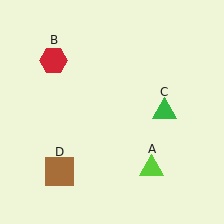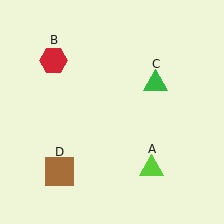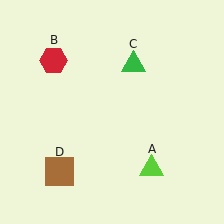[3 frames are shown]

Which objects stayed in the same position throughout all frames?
Lime triangle (object A) and red hexagon (object B) and brown square (object D) remained stationary.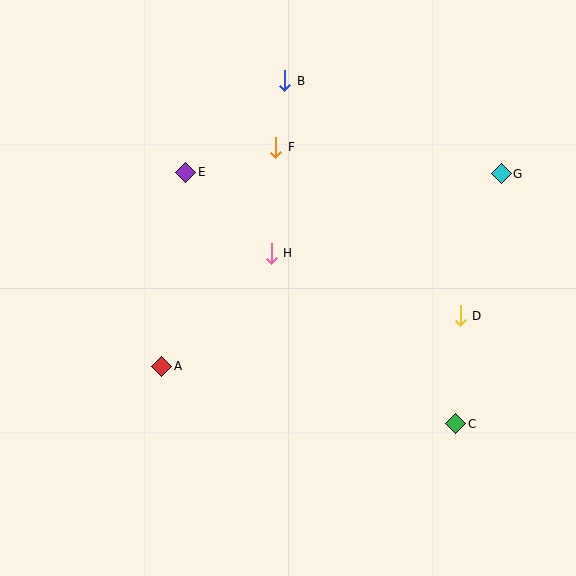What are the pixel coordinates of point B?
Point B is at (285, 81).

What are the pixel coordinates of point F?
Point F is at (276, 147).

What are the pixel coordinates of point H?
Point H is at (271, 254).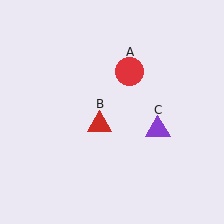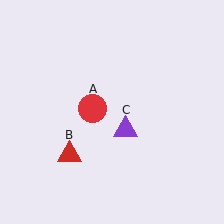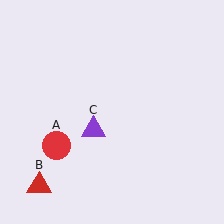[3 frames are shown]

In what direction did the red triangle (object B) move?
The red triangle (object B) moved down and to the left.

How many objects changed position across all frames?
3 objects changed position: red circle (object A), red triangle (object B), purple triangle (object C).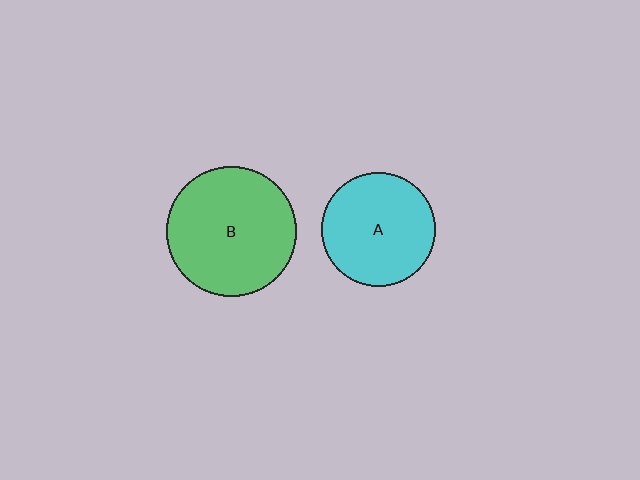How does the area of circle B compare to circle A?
Approximately 1.3 times.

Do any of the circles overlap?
No, none of the circles overlap.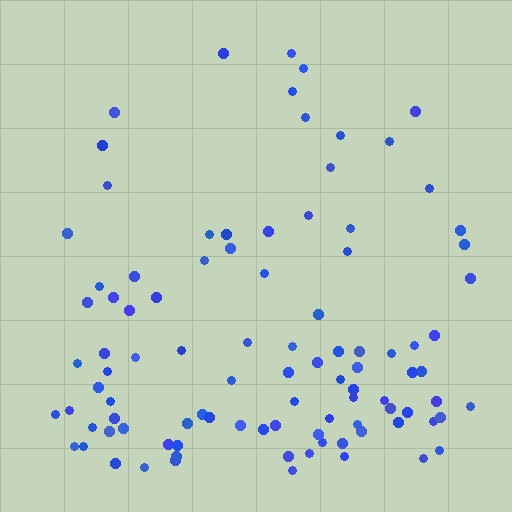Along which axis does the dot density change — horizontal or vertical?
Vertical.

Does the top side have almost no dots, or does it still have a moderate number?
Still a moderate number, just noticeably fewer than the bottom.